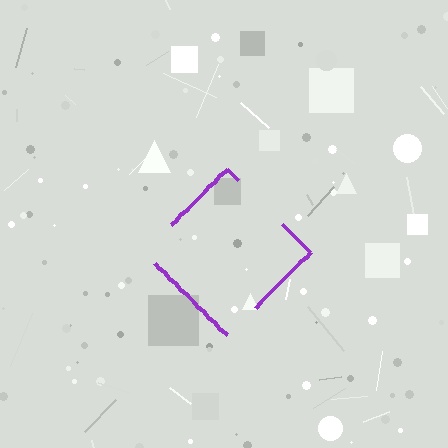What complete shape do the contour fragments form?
The contour fragments form a diamond.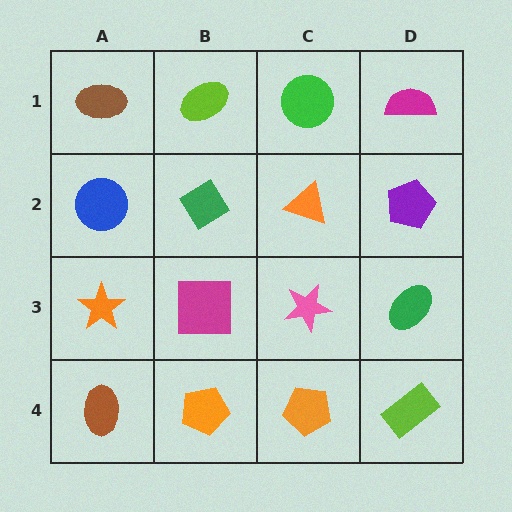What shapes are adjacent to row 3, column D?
A purple pentagon (row 2, column D), a lime rectangle (row 4, column D), a pink star (row 3, column C).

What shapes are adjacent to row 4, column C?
A pink star (row 3, column C), an orange pentagon (row 4, column B), a lime rectangle (row 4, column D).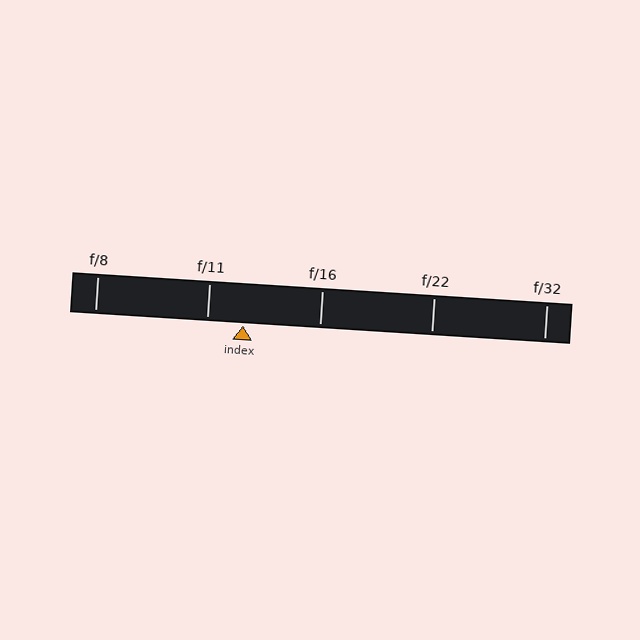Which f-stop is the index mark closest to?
The index mark is closest to f/11.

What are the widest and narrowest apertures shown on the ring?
The widest aperture shown is f/8 and the narrowest is f/32.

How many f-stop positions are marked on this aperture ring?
There are 5 f-stop positions marked.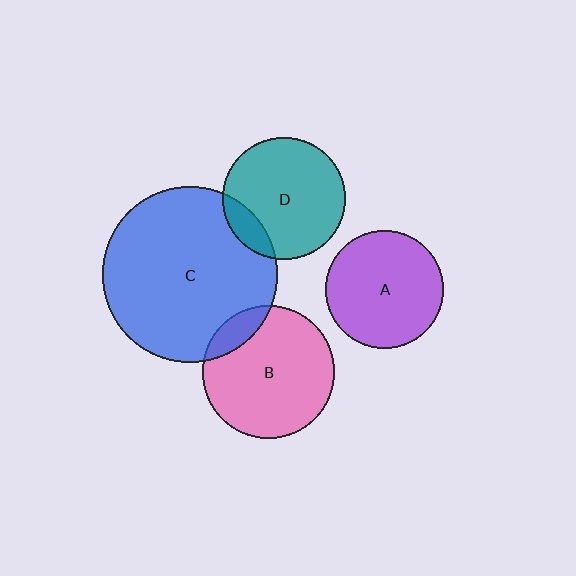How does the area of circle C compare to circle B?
Approximately 1.7 times.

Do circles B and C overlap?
Yes.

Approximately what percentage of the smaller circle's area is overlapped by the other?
Approximately 15%.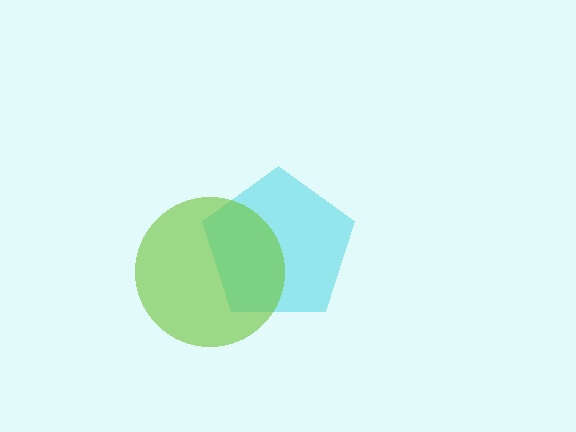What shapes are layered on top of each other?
The layered shapes are: a cyan pentagon, a lime circle.